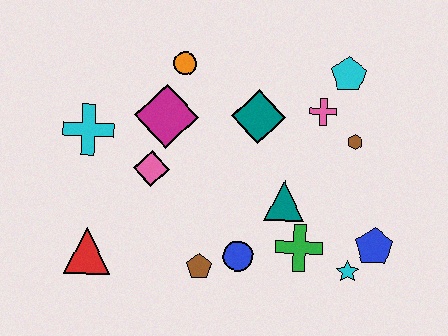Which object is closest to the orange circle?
The magenta diamond is closest to the orange circle.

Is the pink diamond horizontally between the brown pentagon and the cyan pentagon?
No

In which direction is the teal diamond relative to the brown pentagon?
The teal diamond is above the brown pentagon.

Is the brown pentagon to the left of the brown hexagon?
Yes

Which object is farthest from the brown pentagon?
The cyan pentagon is farthest from the brown pentagon.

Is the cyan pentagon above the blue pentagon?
Yes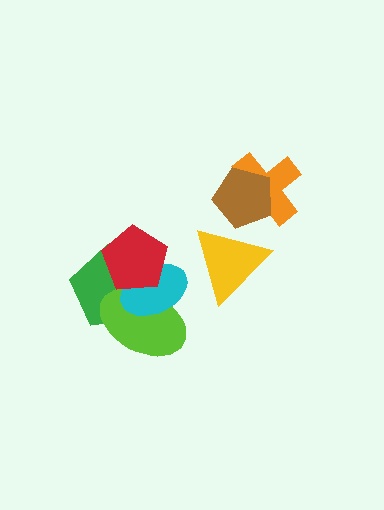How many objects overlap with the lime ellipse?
3 objects overlap with the lime ellipse.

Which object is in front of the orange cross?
The brown pentagon is in front of the orange cross.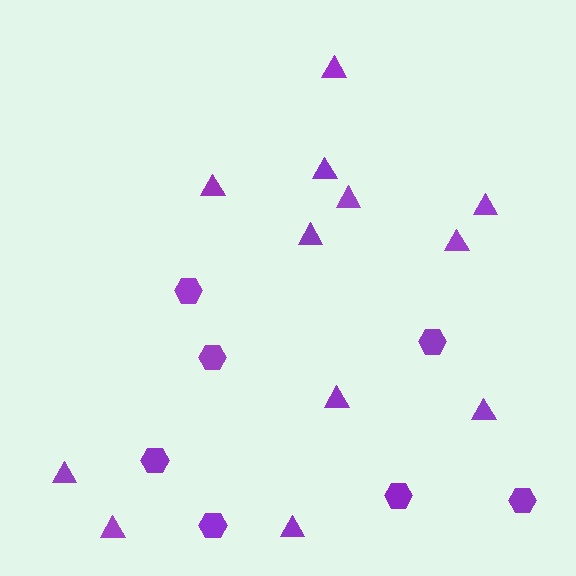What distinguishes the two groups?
There are 2 groups: one group of triangles (12) and one group of hexagons (7).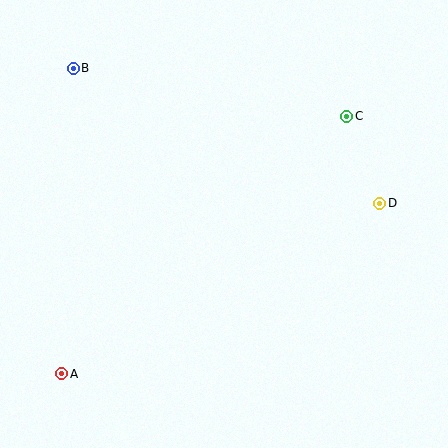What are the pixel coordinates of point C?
Point C is at (347, 116).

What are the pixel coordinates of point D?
Point D is at (380, 203).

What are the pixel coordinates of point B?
Point B is at (73, 68).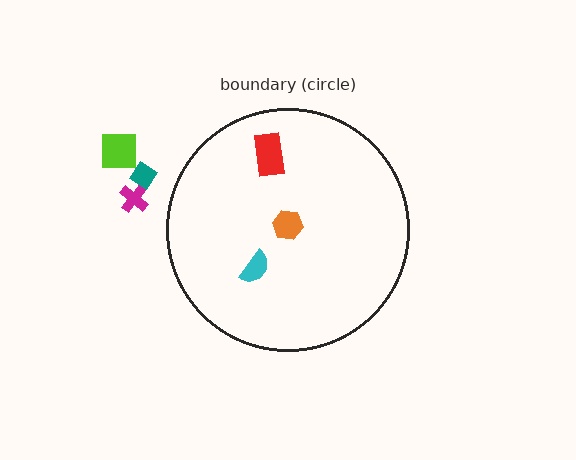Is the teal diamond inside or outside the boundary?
Outside.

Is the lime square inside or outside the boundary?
Outside.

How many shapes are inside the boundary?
3 inside, 3 outside.